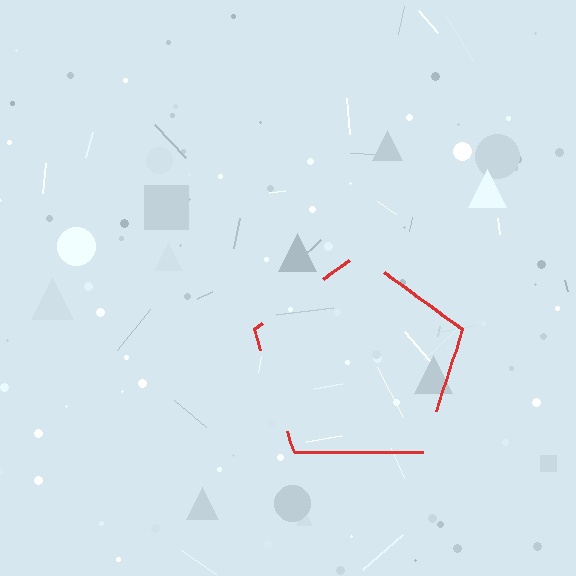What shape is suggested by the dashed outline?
The dashed outline suggests a pentagon.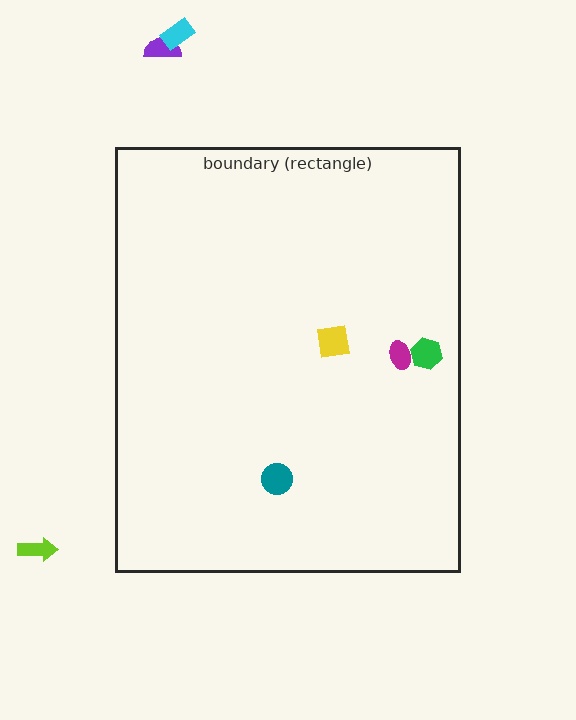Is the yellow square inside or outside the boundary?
Inside.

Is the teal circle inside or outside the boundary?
Inside.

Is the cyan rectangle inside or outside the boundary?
Outside.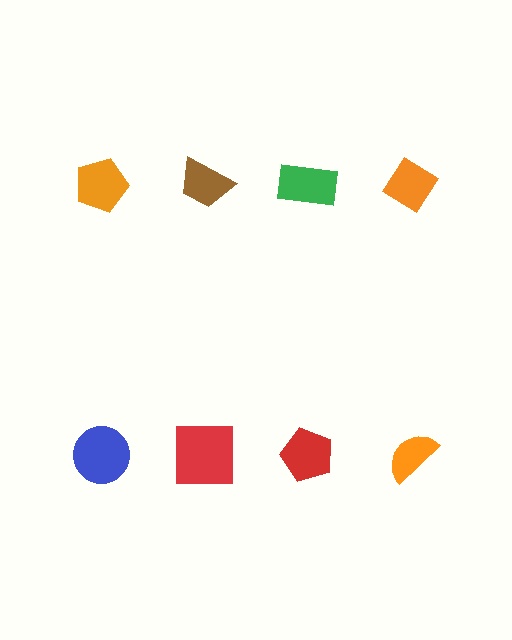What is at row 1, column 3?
A green rectangle.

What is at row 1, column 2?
A brown trapezoid.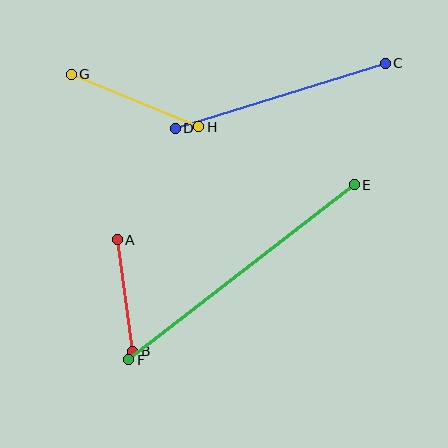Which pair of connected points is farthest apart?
Points E and F are farthest apart.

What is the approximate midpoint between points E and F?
The midpoint is at approximately (242, 272) pixels.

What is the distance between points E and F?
The distance is approximately 285 pixels.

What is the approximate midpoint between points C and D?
The midpoint is at approximately (280, 96) pixels.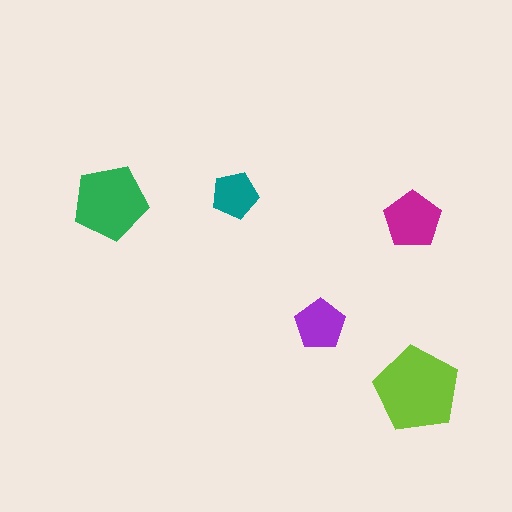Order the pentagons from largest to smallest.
the lime one, the green one, the magenta one, the purple one, the teal one.